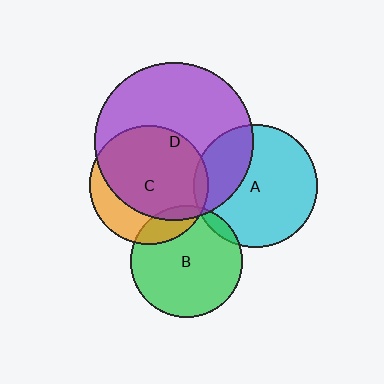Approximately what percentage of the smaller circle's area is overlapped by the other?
Approximately 15%.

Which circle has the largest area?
Circle D (purple).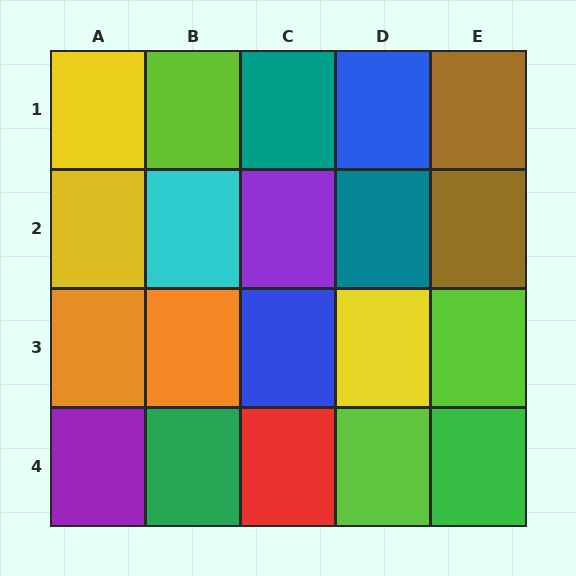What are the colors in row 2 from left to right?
Yellow, cyan, purple, teal, brown.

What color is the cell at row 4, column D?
Lime.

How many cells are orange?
2 cells are orange.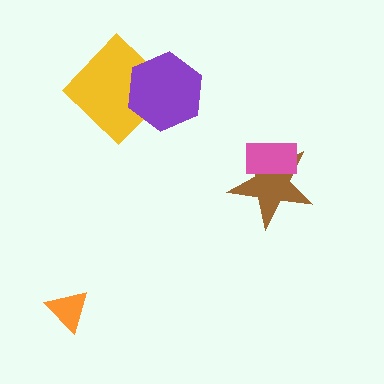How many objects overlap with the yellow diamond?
1 object overlaps with the yellow diamond.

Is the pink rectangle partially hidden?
No, no other shape covers it.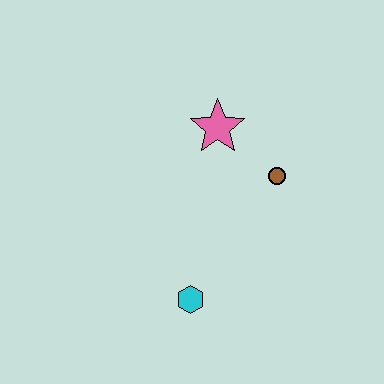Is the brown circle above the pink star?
No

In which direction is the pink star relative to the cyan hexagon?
The pink star is above the cyan hexagon.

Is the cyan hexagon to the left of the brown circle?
Yes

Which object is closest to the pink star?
The brown circle is closest to the pink star.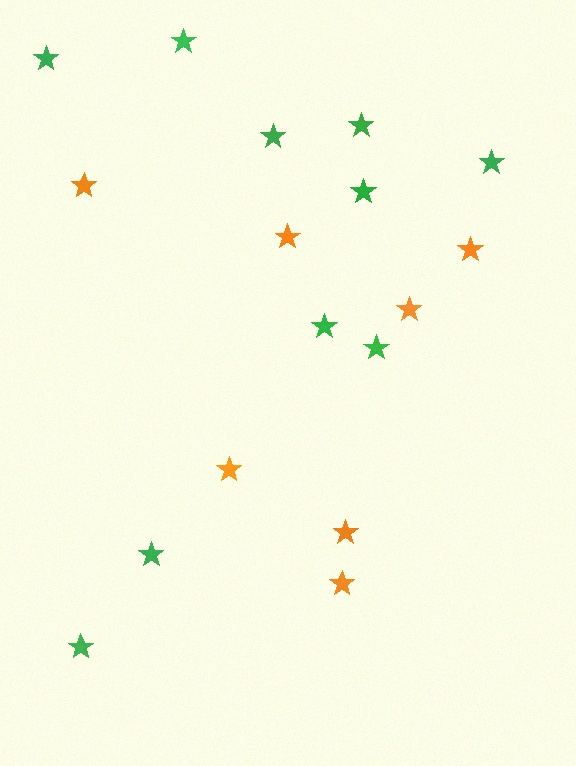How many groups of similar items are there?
There are 2 groups: one group of green stars (10) and one group of orange stars (7).